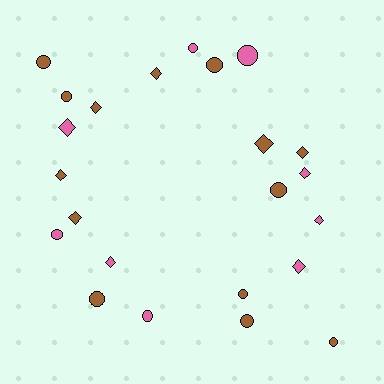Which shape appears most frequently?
Circle, with 12 objects.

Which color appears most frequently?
Brown, with 14 objects.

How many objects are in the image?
There are 23 objects.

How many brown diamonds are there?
There are 6 brown diamonds.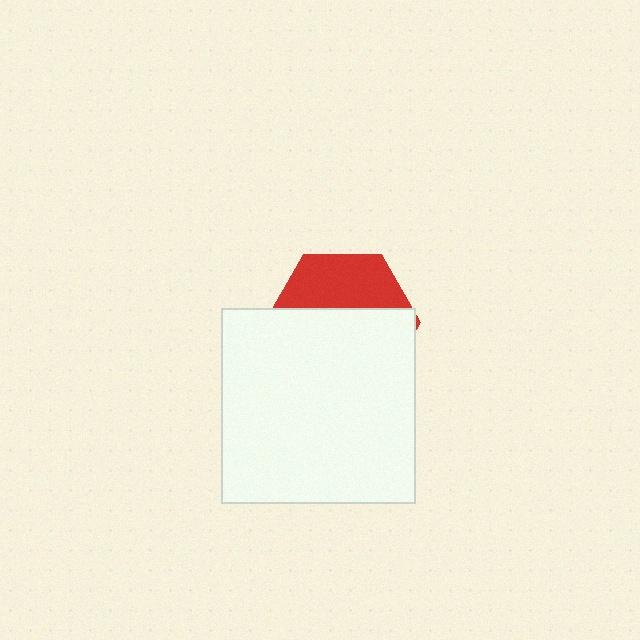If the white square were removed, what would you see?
You would see the complete red hexagon.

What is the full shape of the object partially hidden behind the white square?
The partially hidden object is a red hexagon.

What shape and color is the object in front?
The object in front is a white square.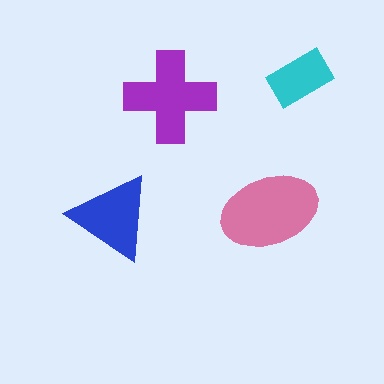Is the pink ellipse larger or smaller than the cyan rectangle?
Larger.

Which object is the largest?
The pink ellipse.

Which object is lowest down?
The blue triangle is bottommost.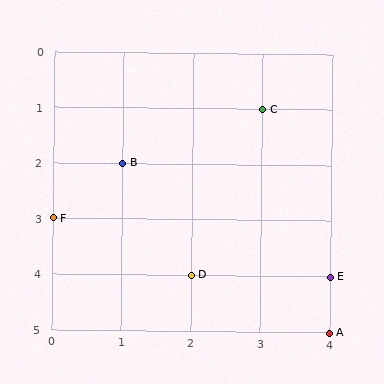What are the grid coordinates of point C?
Point C is at grid coordinates (3, 1).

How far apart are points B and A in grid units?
Points B and A are 3 columns and 3 rows apart (about 4.2 grid units diagonally).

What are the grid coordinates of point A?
Point A is at grid coordinates (4, 5).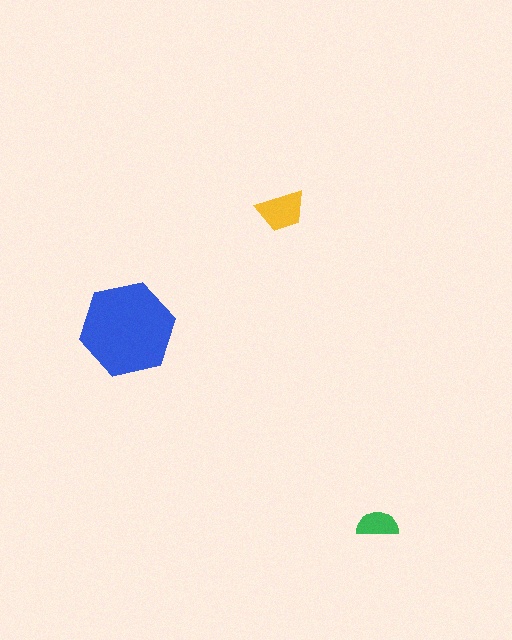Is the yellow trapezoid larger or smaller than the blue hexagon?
Smaller.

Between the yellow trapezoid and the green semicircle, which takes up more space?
The yellow trapezoid.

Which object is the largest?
The blue hexagon.